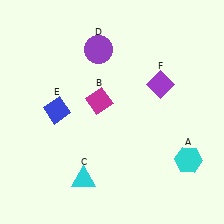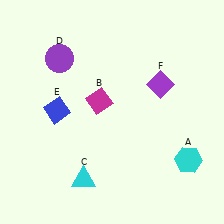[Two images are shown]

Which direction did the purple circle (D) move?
The purple circle (D) moved left.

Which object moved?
The purple circle (D) moved left.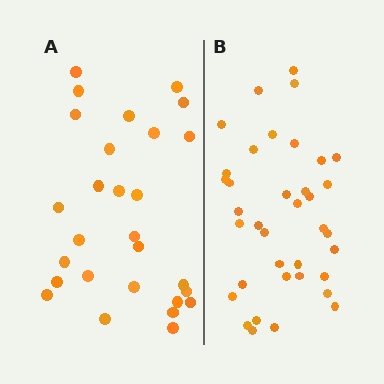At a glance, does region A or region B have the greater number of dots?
Region B (the right region) has more dots.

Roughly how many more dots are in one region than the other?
Region B has roughly 8 or so more dots than region A.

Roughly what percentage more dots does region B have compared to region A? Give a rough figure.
About 30% more.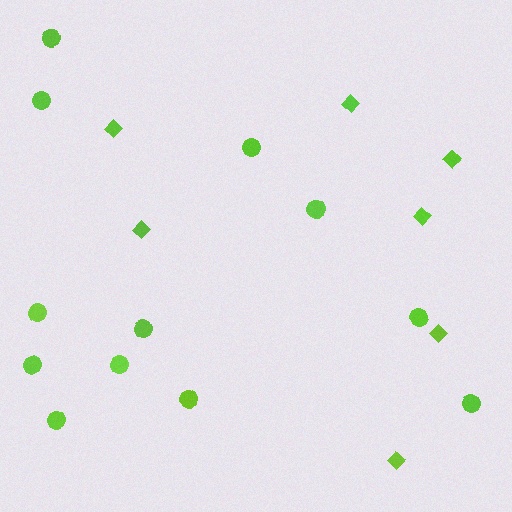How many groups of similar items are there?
There are 2 groups: one group of diamonds (7) and one group of circles (12).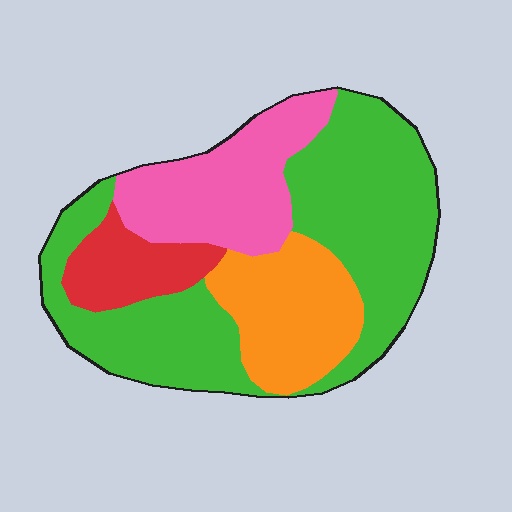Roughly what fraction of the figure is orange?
Orange covers 19% of the figure.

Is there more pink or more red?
Pink.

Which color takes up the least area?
Red, at roughly 10%.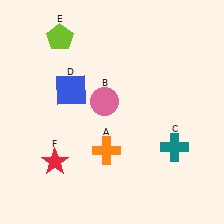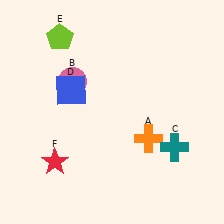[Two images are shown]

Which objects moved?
The objects that moved are: the orange cross (A), the pink circle (B).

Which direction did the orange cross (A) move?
The orange cross (A) moved right.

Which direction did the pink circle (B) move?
The pink circle (B) moved left.